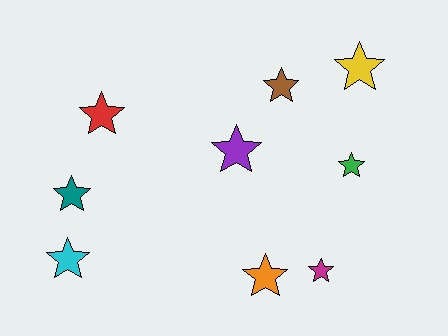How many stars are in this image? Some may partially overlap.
There are 9 stars.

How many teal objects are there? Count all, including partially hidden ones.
There is 1 teal object.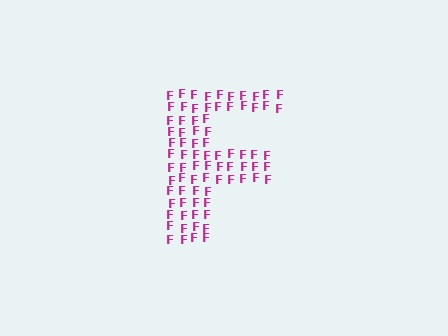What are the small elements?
The small elements are letter F's.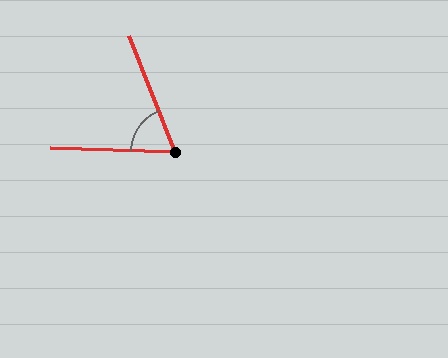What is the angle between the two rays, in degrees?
Approximately 67 degrees.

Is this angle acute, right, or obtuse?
It is acute.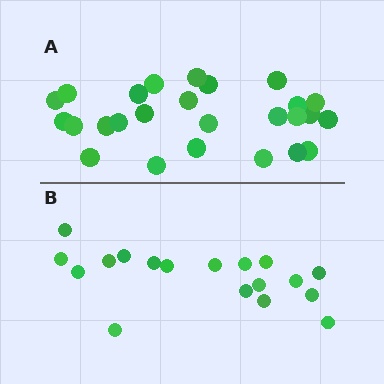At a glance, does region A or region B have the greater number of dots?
Region A (the top region) has more dots.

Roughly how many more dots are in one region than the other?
Region A has roughly 8 or so more dots than region B.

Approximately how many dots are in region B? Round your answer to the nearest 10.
About 20 dots. (The exact count is 18, which rounds to 20.)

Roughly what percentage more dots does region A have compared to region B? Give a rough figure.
About 45% more.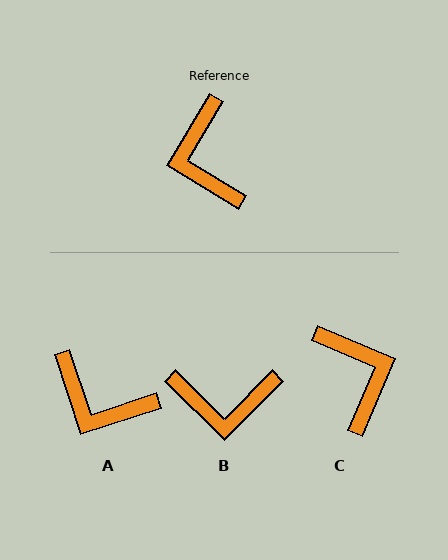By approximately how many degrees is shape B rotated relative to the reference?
Approximately 76 degrees counter-clockwise.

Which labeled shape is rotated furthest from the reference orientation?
C, about 172 degrees away.